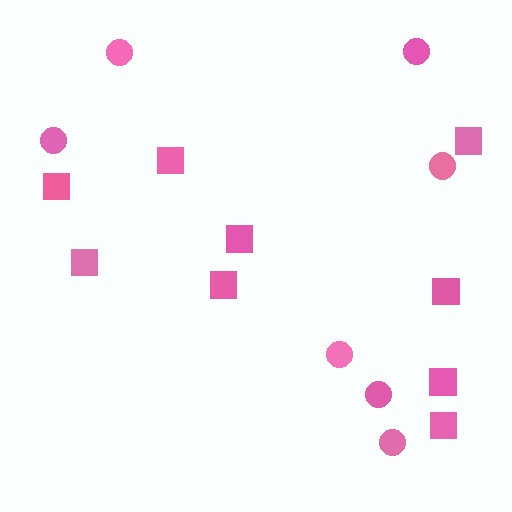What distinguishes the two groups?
There are 2 groups: one group of squares (9) and one group of circles (7).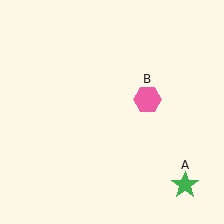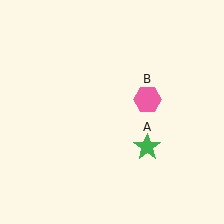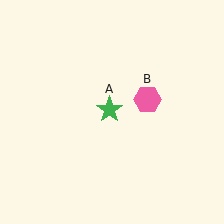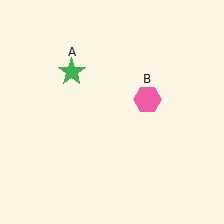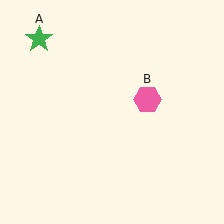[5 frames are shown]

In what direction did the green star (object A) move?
The green star (object A) moved up and to the left.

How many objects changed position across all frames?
1 object changed position: green star (object A).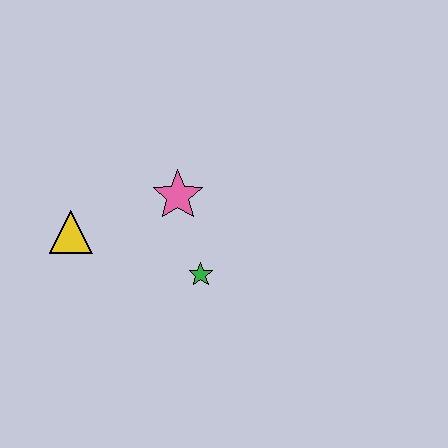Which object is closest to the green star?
The pink star is closest to the green star.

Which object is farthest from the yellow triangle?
The green star is farthest from the yellow triangle.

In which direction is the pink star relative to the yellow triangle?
The pink star is to the right of the yellow triangle.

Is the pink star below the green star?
No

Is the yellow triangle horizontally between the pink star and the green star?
No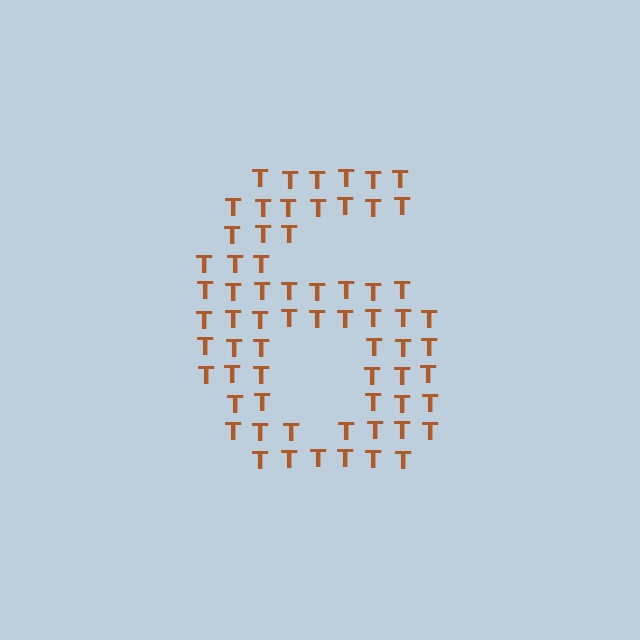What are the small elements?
The small elements are letter T's.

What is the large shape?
The large shape is the digit 6.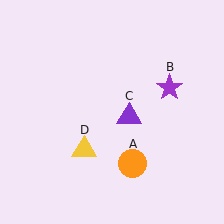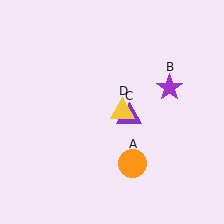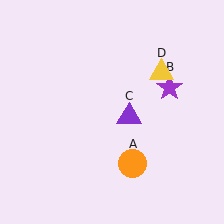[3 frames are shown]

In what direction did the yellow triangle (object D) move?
The yellow triangle (object D) moved up and to the right.